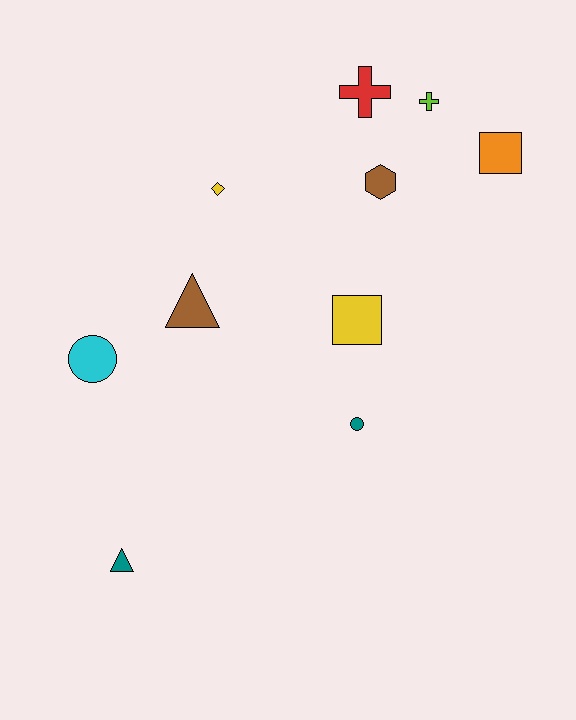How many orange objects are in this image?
There is 1 orange object.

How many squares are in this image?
There are 2 squares.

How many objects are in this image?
There are 10 objects.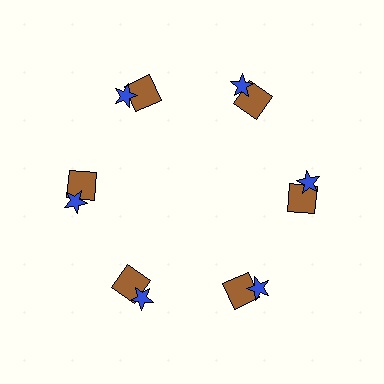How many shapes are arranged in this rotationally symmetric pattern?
There are 12 shapes, arranged in 6 groups of 2.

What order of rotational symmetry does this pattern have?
This pattern has 6-fold rotational symmetry.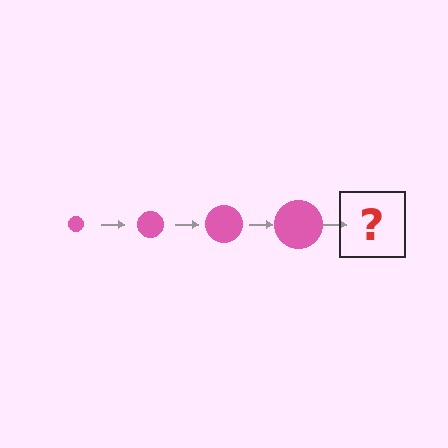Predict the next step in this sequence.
The next step is a pink circle, larger than the previous one.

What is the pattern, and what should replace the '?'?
The pattern is that the circle gets progressively larger each step. The '?' should be a pink circle, larger than the previous one.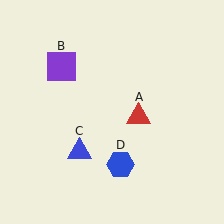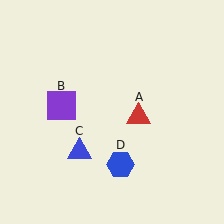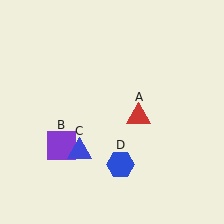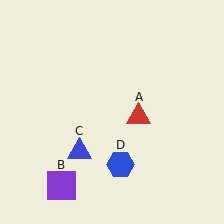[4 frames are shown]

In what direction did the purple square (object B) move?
The purple square (object B) moved down.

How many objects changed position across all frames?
1 object changed position: purple square (object B).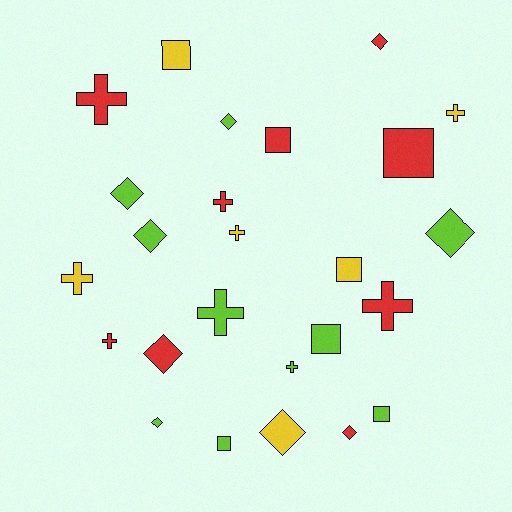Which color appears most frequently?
Lime, with 10 objects.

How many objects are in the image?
There are 25 objects.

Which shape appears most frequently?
Diamond, with 9 objects.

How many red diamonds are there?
There are 3 red diamonds.